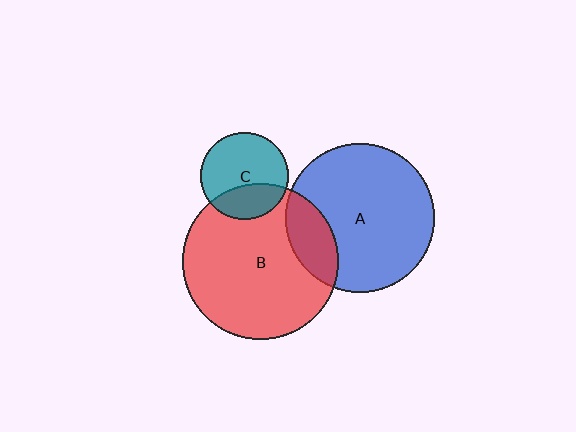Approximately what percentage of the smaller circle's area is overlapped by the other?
Approximately 20%.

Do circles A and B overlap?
Yes.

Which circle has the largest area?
Circle B (red).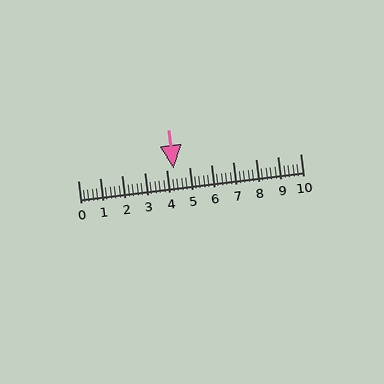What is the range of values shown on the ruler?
The ruler shows values from 0 to 10.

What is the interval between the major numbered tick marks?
The major tick marks are spaced 1 units apart.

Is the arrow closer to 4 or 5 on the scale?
The arrow is closer to 4.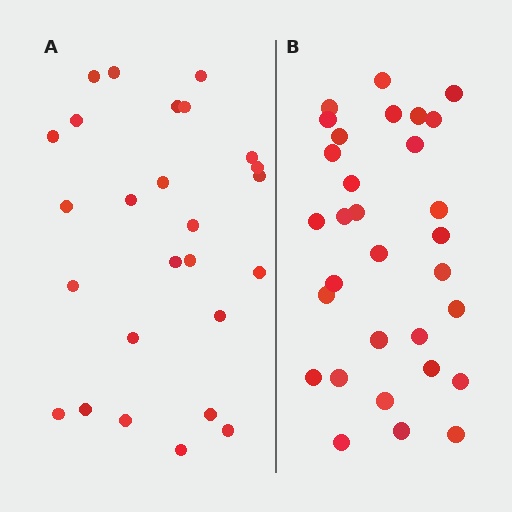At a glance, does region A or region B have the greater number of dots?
Region B (the right region) has more dots.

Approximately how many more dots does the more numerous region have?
Region B has about 5 more dots than region A.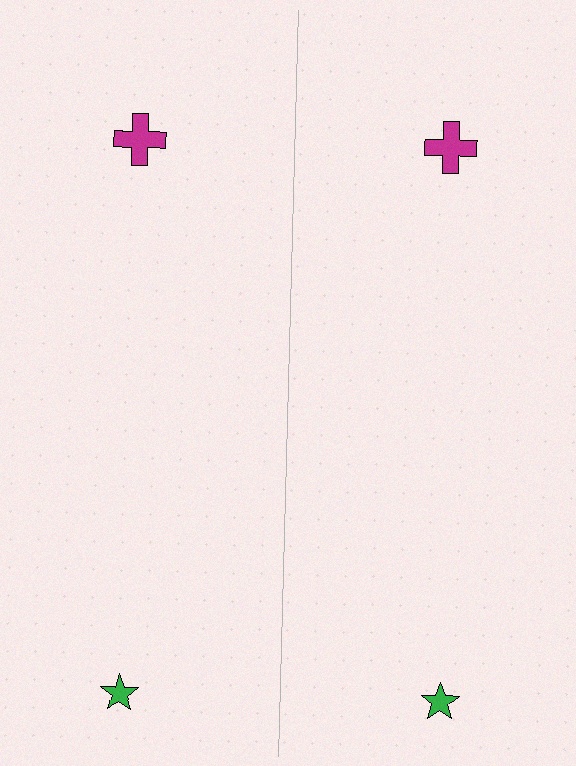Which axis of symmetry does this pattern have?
The pattern has a vertical axis of symmetry running through the center of the image.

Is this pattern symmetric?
Yes, this pattern has bilateral (reflection) symmetry.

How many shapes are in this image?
There are 4 shapes in this image.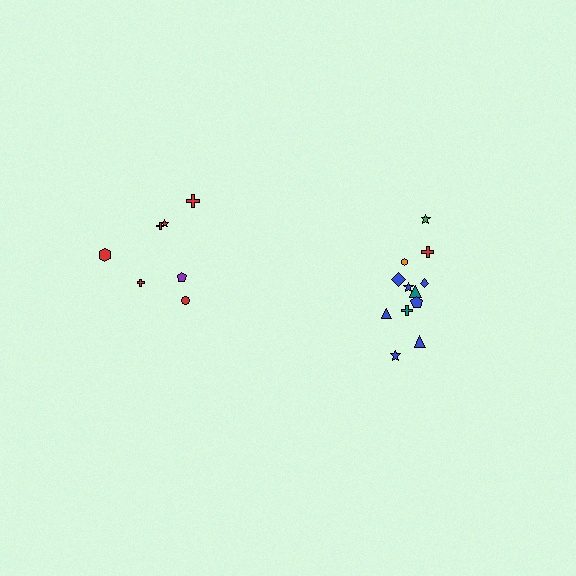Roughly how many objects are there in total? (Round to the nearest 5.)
Roughly 20 objects in total.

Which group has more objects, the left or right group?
The right group.